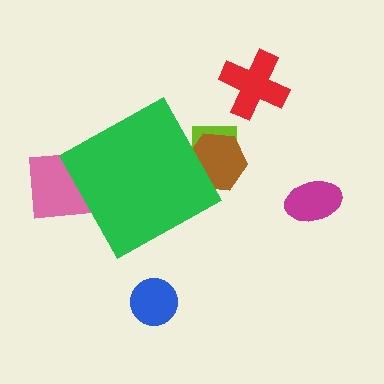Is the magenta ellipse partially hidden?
No, the magenta ellipse is fully visible.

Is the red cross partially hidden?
No, the red cross is fully visible.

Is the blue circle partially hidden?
No, the blue circle is fully visible.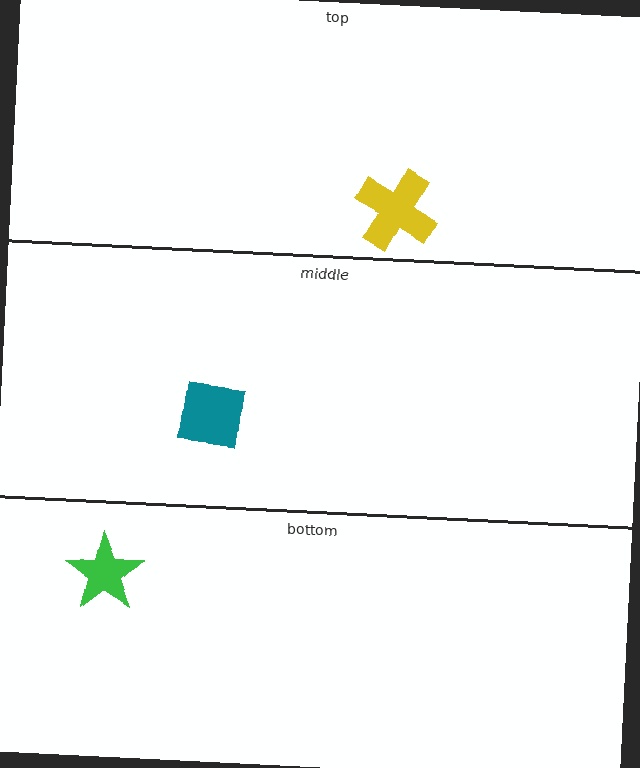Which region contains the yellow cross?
The top region.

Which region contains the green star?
The bottom region.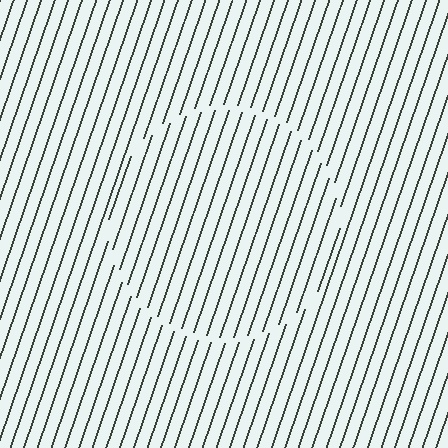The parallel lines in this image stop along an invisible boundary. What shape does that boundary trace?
An illusory circle. The interior of the shape contains the same grating, shifted by half a period — the contour is defined by the phase discontinuity where line-ends from the inner and outer gratings abut.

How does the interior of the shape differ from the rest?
The interior of the shape contains the same grating, shifted by half a period — the contour is defined by the phase discontinuity where line-ends from the inner and outer gratings abut.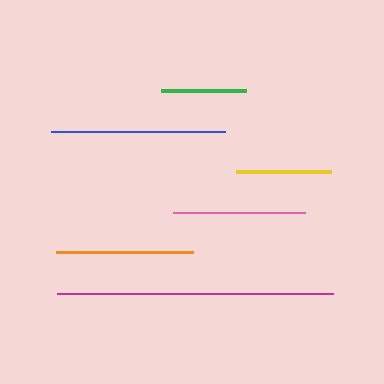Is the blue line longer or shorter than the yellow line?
The blue line is longer than the yellow line.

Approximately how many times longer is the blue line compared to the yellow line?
The blue line is approximately 1.8 times the length of the yellow line.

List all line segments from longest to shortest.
From longest to shortest: magenta, blue, orange, pink, yellow, green.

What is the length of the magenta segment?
The magenta segment is approximately 276 pixels long.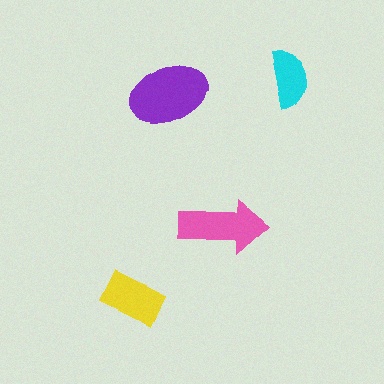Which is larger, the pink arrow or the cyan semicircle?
The pink arrow.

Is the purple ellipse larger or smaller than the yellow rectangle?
Larger.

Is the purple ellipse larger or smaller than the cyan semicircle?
Larger.